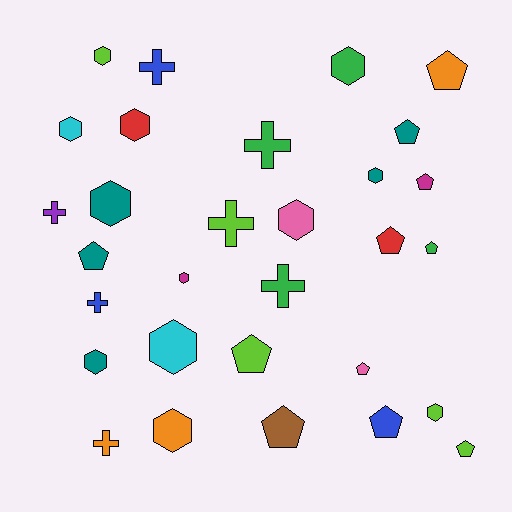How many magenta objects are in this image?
There are 2 magenta objects.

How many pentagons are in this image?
There are 11 pentagons.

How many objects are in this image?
There are 30 objects.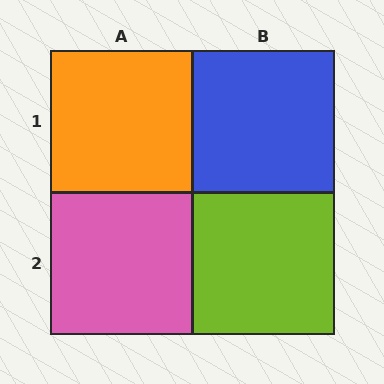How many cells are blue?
1 cell is blue.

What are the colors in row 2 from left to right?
Pink, lime.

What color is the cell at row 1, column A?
Orange.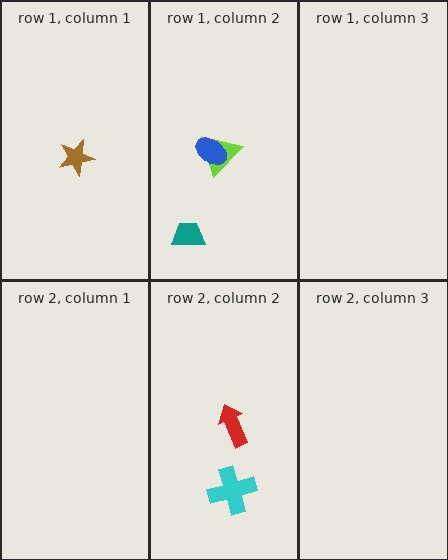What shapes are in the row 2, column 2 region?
The red arrow, the cyan cross.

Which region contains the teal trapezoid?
The row 1, column 2 region.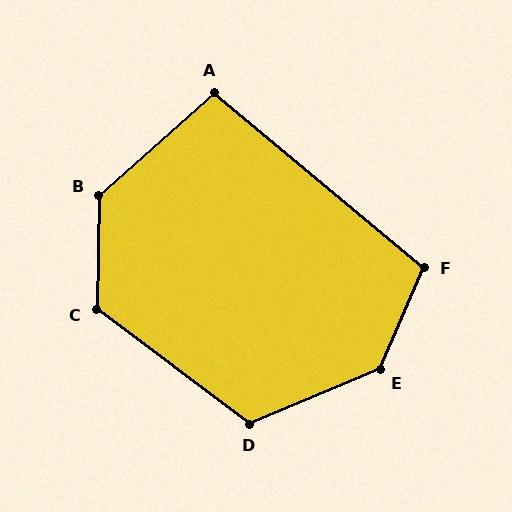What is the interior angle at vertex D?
Approximately 120 degrees (obtuse).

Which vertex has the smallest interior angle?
A, at approximately 99 degrees.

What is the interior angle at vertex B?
Approximately 133 degrees (obtuse).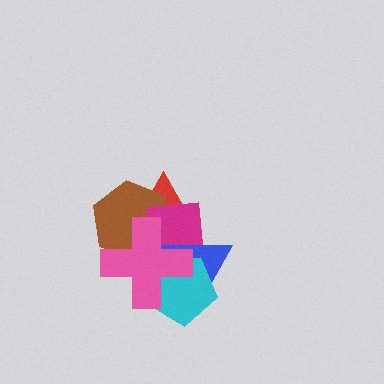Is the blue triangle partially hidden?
Yes, it is partially covered by another shape.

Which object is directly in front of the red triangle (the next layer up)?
The brown hexagon is directly in front of the red triangle.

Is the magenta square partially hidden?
Yes, it is partially covered by another shape.